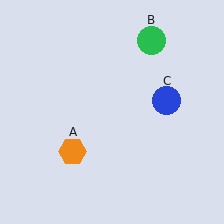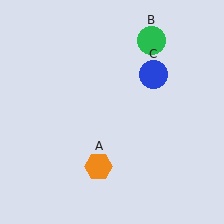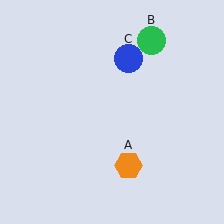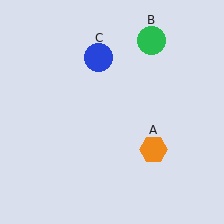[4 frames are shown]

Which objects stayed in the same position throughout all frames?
Green circle (object B) remained stationary.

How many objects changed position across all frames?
2 objects changed position: orange hexagon (object A), blue circle (object C).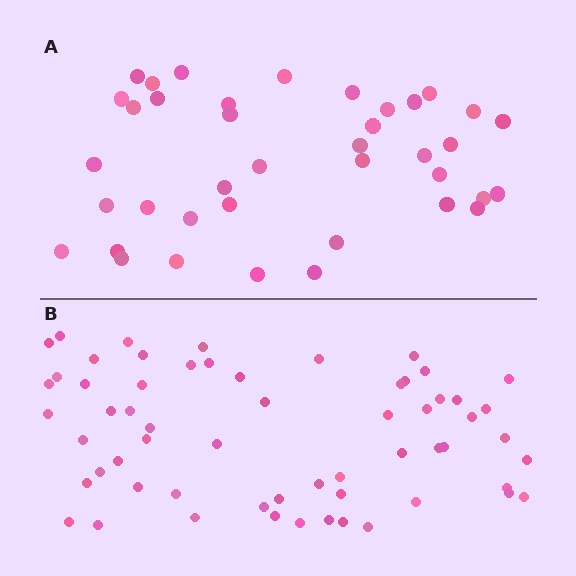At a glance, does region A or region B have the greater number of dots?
Region B (the bottom region) has more dots.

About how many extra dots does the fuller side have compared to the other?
Region B has approximately 20 more dots than region A.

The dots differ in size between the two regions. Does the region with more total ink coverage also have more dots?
No. Region A has more total ink coverage because its dots are larger, but region B actually contains more individual dots. Total area can be misleading — the number of items is what matters here.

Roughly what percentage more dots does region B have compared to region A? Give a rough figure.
About 55% more.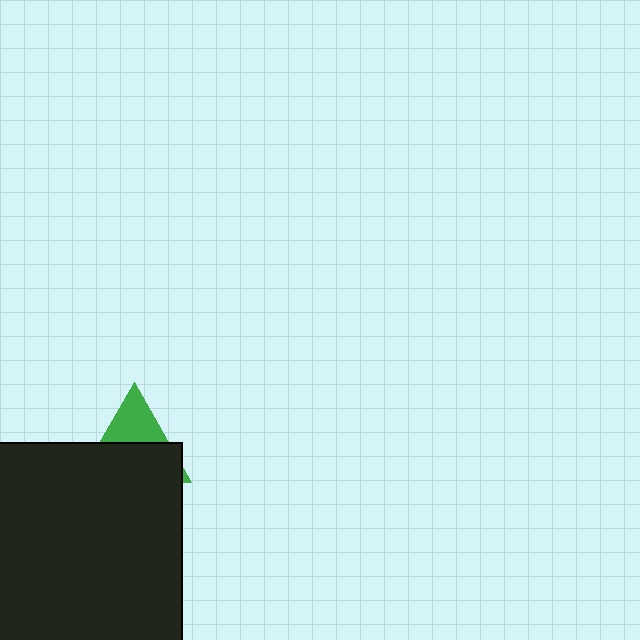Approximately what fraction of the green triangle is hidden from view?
Roughly 64% of the green triangle is hidden behind the black square.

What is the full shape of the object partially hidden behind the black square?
The partially hidden object is a green triangle.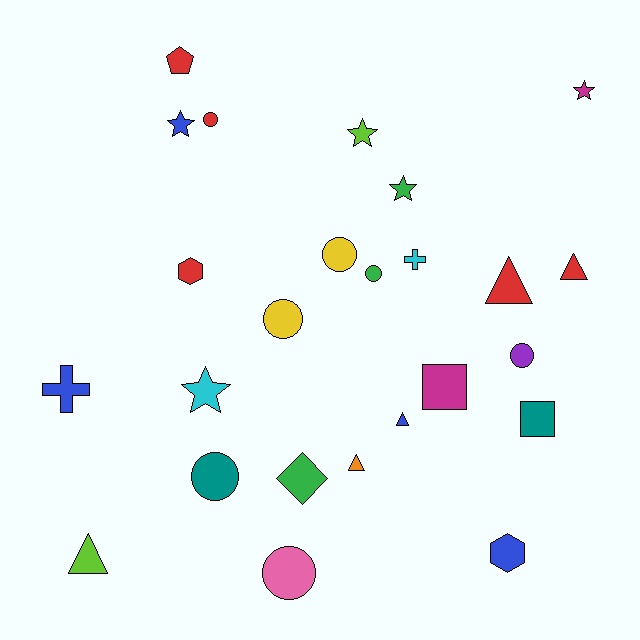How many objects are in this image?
There are 25 objects.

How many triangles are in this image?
There are 5 triangles.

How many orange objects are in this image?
There is 1 orange object.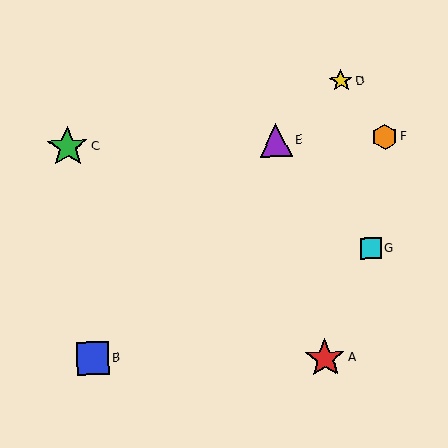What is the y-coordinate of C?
Object C is at y≈147.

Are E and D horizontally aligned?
No, E is at y≈140 and D is at y≈81.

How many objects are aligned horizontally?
3 objects (C, E, F) are aligned horizontally.